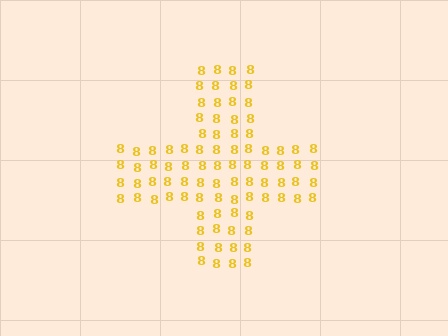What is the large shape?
The large shape is a cross.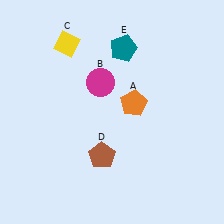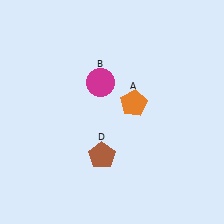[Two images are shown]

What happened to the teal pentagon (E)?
The teal pentagon (E) was removed in Image 2. It was in the top-right area of Image 1.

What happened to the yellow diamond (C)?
The yellow diamond (C) was removed in Image 2. It was in the top-left area of Image 1.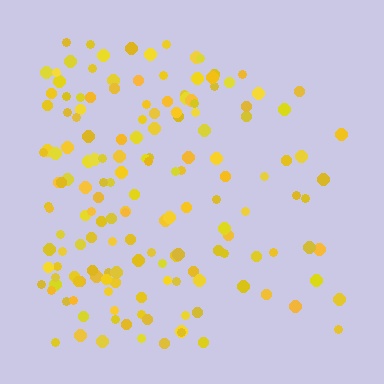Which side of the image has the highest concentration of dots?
The left.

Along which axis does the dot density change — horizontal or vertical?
Horizontal.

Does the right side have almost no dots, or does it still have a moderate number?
Still a moderate number, just noticeably fewer than the left.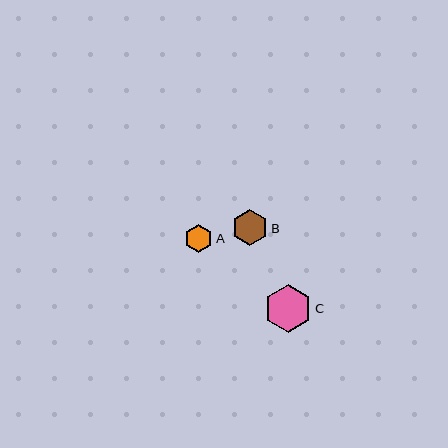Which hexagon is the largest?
Hexagon C is the largest with a size of approximately 48 pixels.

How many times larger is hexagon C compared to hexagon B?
Hexagon C is approximately 1.3 times the size of hexagon B.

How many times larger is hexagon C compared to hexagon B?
Hexagon C is approximately 1.3 times the size of hexagon B.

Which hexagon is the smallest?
Hexagon A is the smallest with a size of approximately 28 pixels.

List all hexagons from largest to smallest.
From largest to smallest: C, B, A.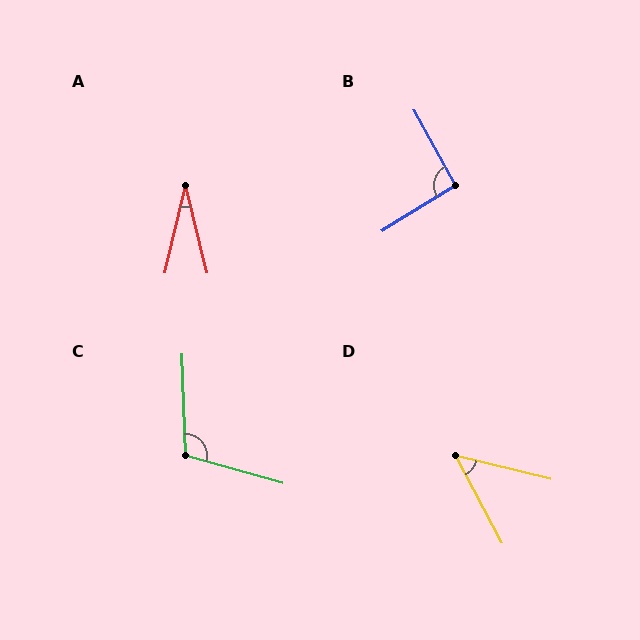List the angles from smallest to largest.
A (27°), D (48°), B (93°), C (108°).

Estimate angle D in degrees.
Approximately 48 degrees.